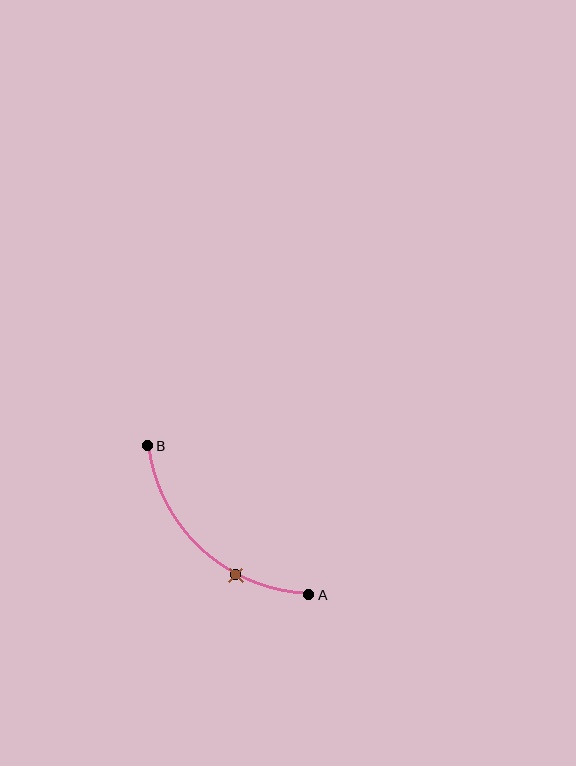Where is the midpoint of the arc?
The arc midpoint is the point on the curve farthest from the straight line joining A and B. It sits below and to the left of that line.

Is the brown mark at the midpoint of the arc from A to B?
No. The brown mark lies on the arc but is closer to endpoint A. The arc midpoint would be at the point on the curve equidistant along the arc from both A and B.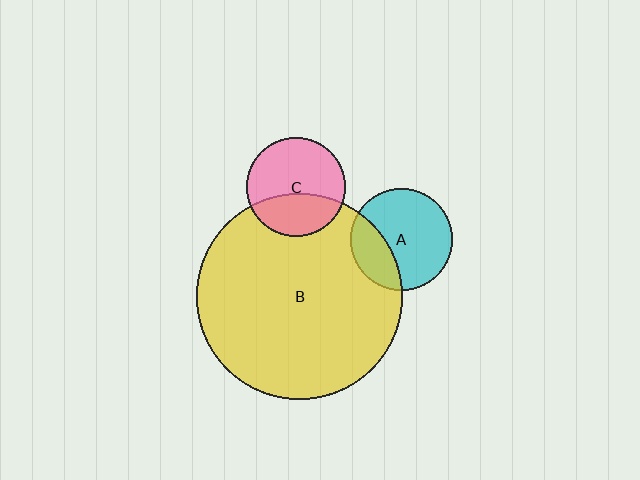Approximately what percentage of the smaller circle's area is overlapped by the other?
Approximately 35%.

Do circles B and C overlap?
Yes.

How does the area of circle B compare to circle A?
Approximately 4.1 times.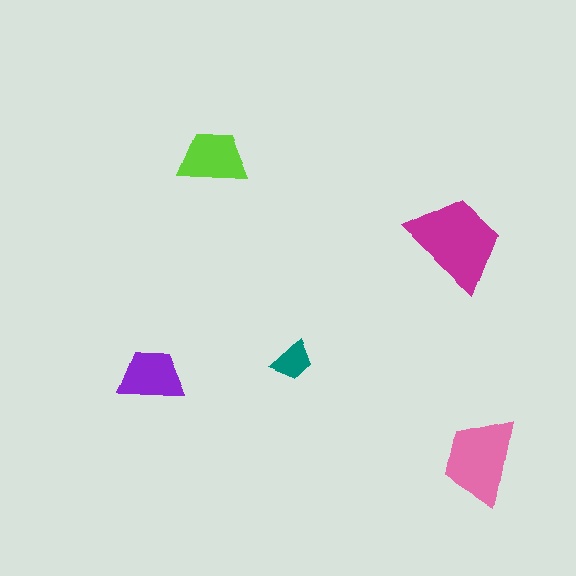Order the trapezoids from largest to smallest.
the magenta one, the pink one, the lime one, the purple one, the teal one.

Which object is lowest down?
The pink trapezoid is bottommost.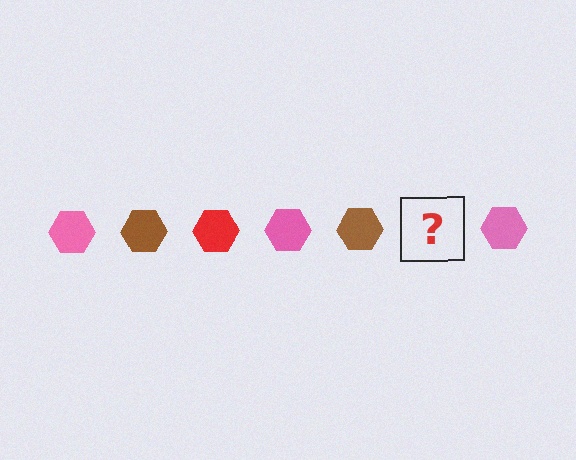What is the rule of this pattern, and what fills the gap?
The rule is that the pattern cycles through pink, brown, red hexagons. The gap should be filled with a red hexagon.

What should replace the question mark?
The question mark should be replaced with a red hexagon.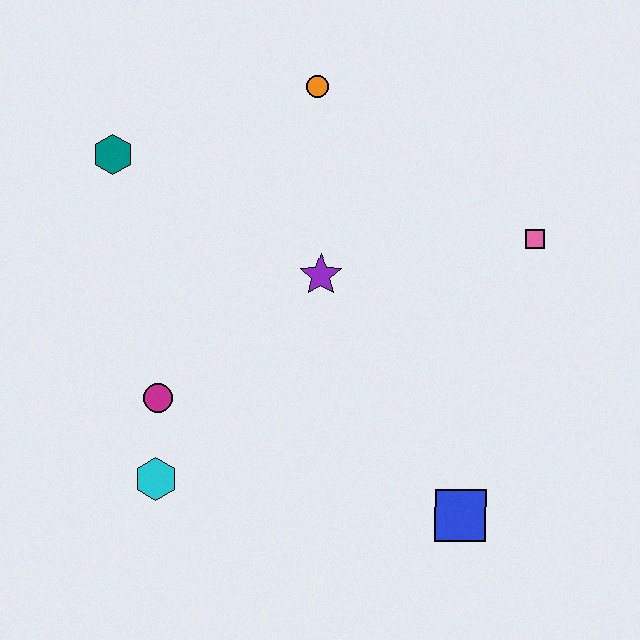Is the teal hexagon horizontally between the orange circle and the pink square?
No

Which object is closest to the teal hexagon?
The orange circle is closest to the teal hexagon.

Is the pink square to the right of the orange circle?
Yes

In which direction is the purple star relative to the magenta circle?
The purple star is to the right of the magenta circle.